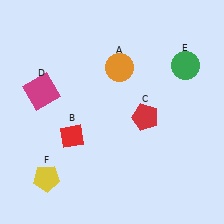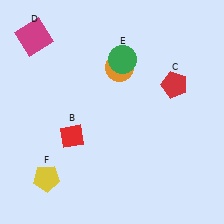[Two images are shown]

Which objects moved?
The objects that moved are: the red pentagon (C), the magenta square (D), the green circle (E).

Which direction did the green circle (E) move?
The green circle (E) moved left.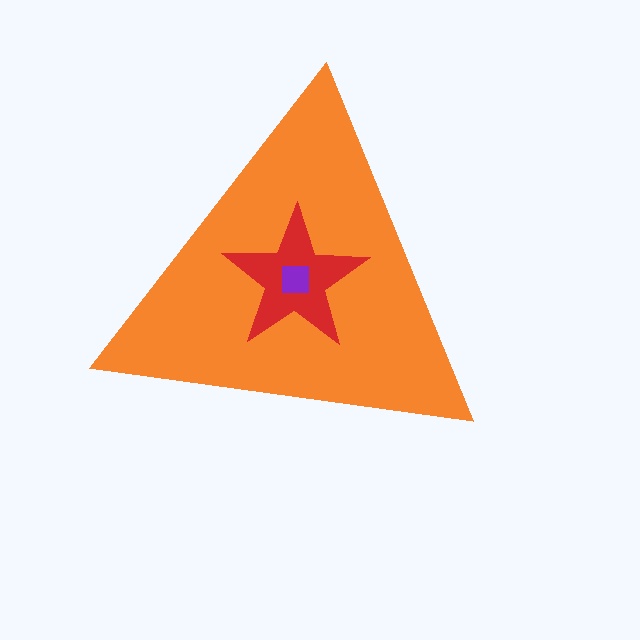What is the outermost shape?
The orange triangle.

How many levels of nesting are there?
3.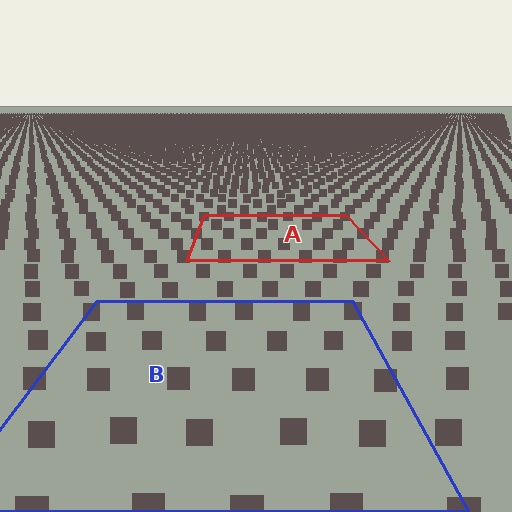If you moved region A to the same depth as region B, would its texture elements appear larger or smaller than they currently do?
They would appear larger. At a closer depth, the same texture elements are projected at a bigger on-screen size.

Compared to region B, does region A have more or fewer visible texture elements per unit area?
Region A has more texture elements per unit area — they are packed more densely because it is farther away.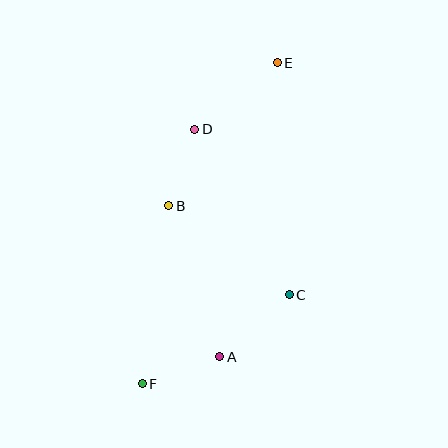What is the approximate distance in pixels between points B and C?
The distance between B and C is approximately 150 pixels.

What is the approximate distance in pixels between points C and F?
The distance between C and F is approximately 172 pixels.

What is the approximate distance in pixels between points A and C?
The distance between A and C is approximately 93 pixels.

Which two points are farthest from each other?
Points E and F are farthest from each other.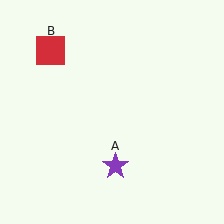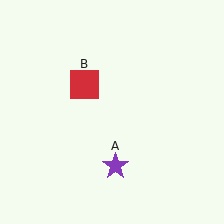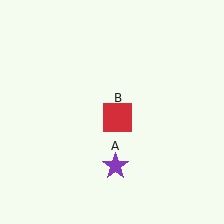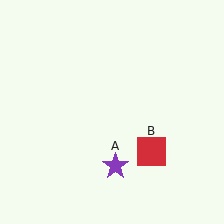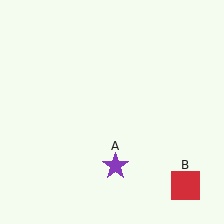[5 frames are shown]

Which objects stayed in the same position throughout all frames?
Purple star (object A) remained stationary.